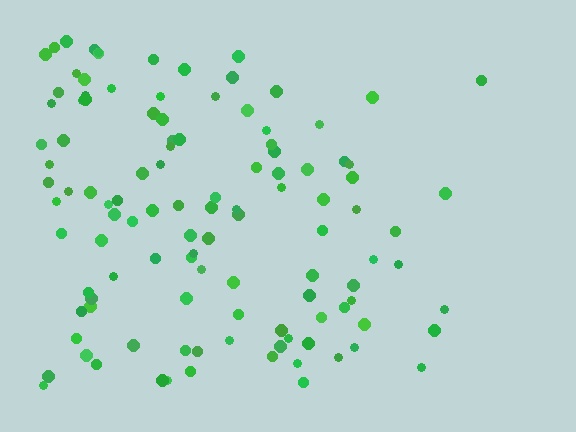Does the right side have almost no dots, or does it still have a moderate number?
Still a moderate number, just noticeably fewer than the left.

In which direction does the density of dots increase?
From right to left, with the left side densest.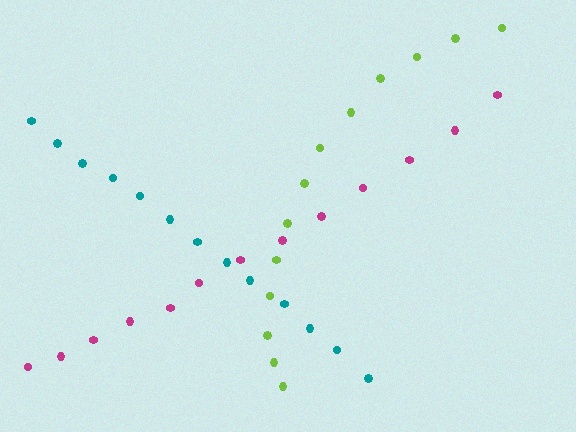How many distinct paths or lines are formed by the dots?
There are 3 distinct paths.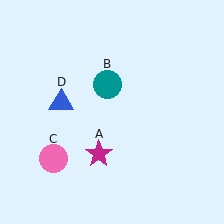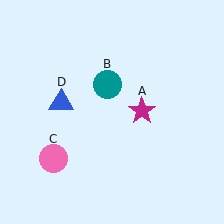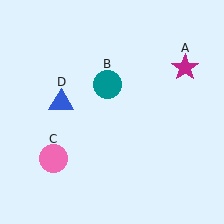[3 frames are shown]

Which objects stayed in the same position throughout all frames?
Teal circle (object B) and pink circle (object C) and blue triangle (object D) remained stationary.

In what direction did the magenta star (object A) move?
The magenta star (object A) moved up and to the right.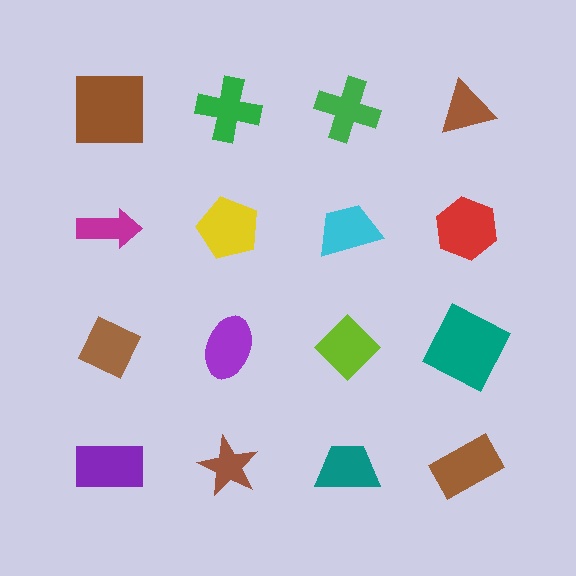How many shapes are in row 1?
4 shapes.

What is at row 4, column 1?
A purple rectangle.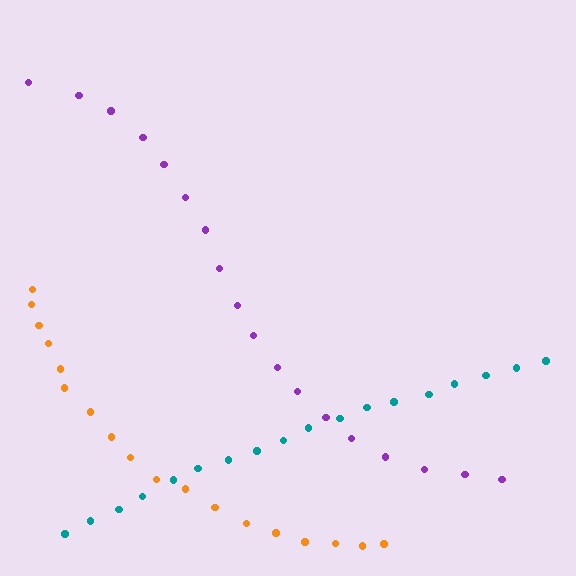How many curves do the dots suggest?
There are 3 distinct paths.